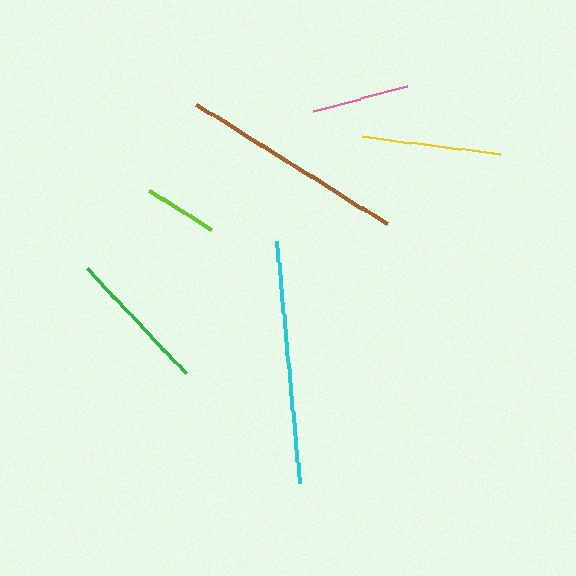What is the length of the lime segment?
The lime segment is approximately 73 pixels long.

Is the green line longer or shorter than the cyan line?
The cyan line is longer than the green line.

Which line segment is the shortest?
The lime line is the shortest at approximately 73 pixels.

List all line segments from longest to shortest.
From longest to shortest: cyan, brown, green, yellow, pink, lime.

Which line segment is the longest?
The cyan line is the longest at approximately 242 pixels.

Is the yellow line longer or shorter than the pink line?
The yellow line is longer than the pink line.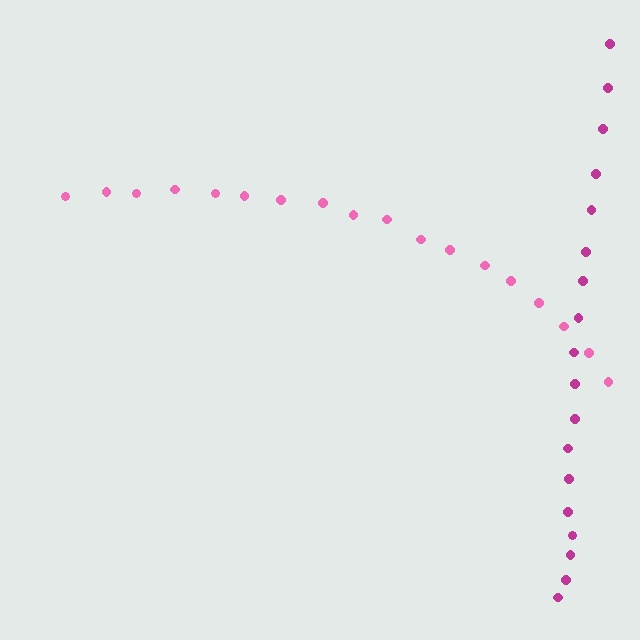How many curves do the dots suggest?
There are 2 distinct paths.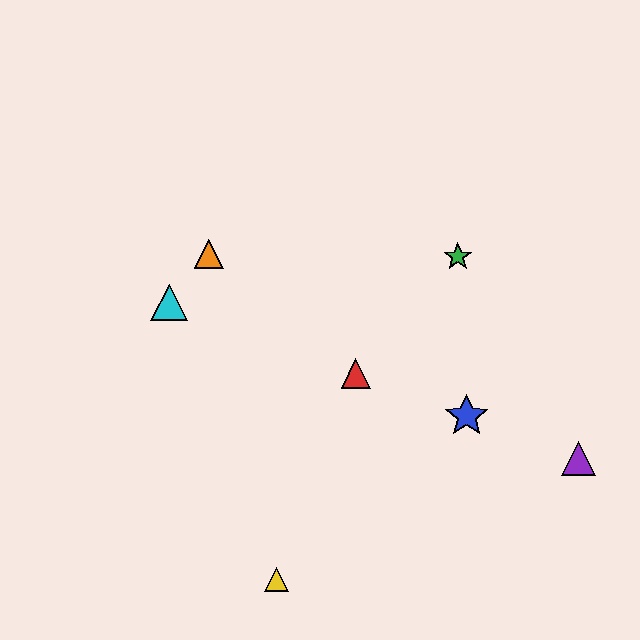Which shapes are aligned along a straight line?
The red triangle, the blue star, the purple triangle, the cyan triangle are aligned along a straight line.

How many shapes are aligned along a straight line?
4 shapes (the red triangle, the blue star, the purple triangle, the cyan triangle) are aligned along a straight line.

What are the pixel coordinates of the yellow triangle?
The yellow triangle is at (276, 579).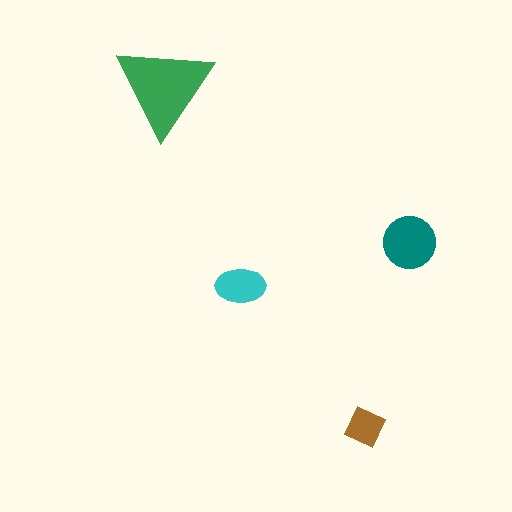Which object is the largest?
The green triangle.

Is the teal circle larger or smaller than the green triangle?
Smaller.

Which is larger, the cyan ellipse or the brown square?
The cyan ellipse.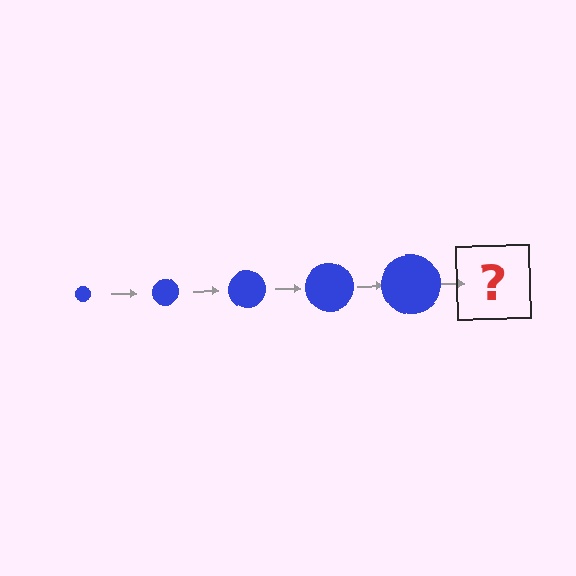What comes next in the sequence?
The next element should be a blue circle, larger than the previous one.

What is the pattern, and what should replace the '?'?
The pattern is that the circle gets progressively larger each step. The '?' should be a blue circle, larger than the previous one.